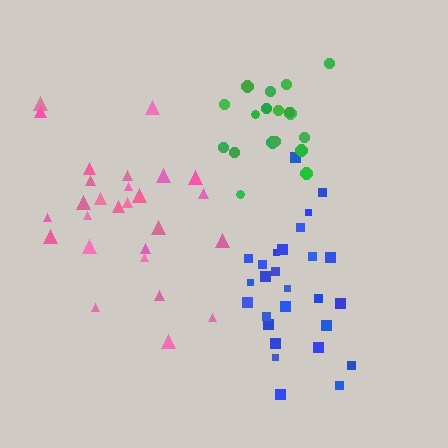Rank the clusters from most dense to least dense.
green, blue, pink.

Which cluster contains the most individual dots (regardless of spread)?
Blue (27).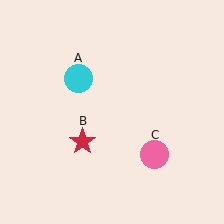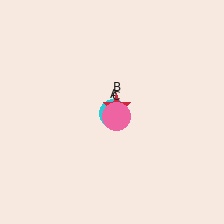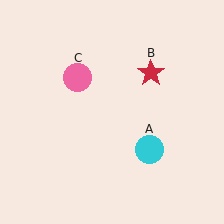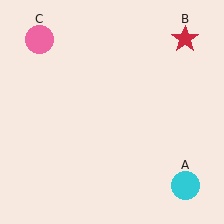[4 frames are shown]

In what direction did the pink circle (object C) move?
The pink circle (object C) moved up and to the left.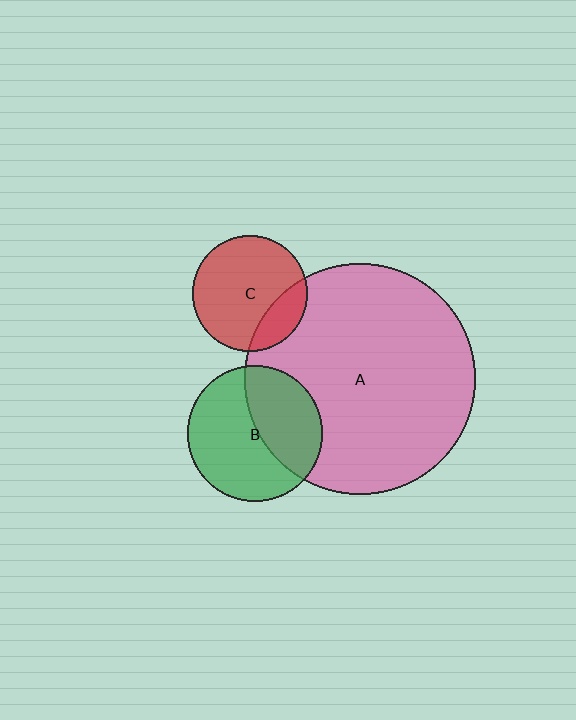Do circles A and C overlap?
Yes.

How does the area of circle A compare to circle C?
Approximately 4.0 times.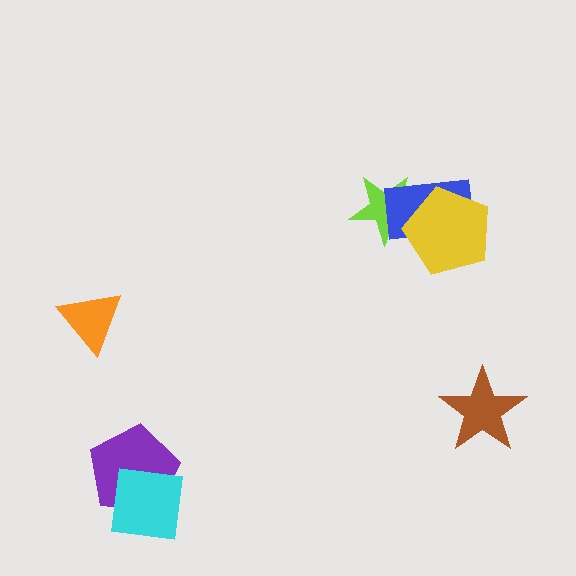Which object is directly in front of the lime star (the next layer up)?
The blue rectangle is directly in front of the lime star.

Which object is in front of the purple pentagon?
The cyan square is in front of the purple pentagon.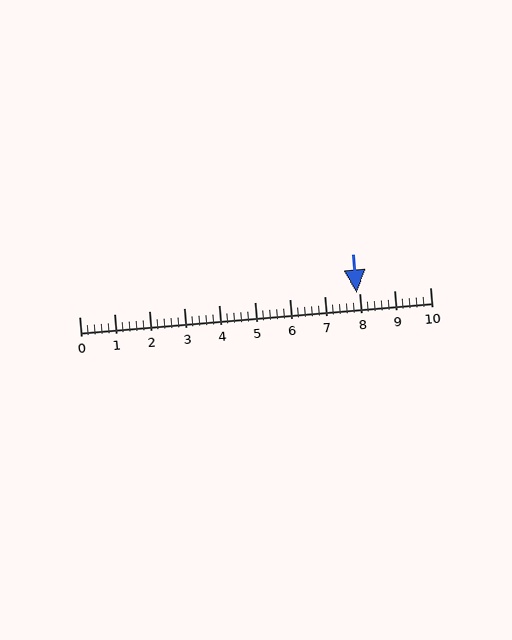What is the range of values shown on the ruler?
The ruler shows values from 0 to 10.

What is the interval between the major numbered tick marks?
The major tick marks are spaced 1 units apart.